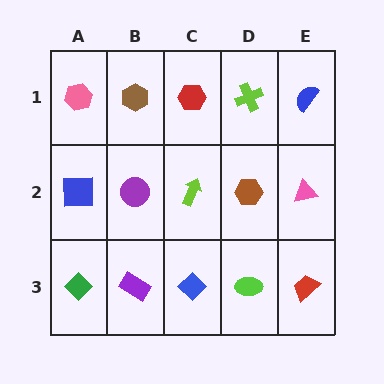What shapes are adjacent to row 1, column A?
A blue square (row 2, column A), a brown hexagon (row 1, column B).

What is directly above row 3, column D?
A brown hexagon.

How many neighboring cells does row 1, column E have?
2.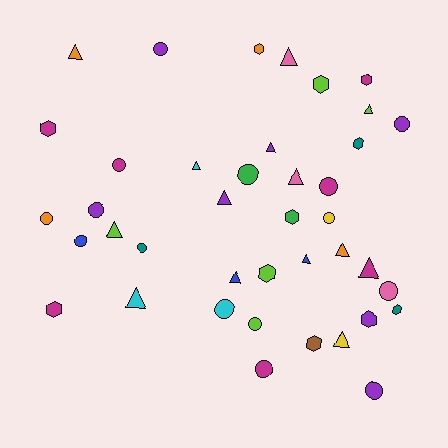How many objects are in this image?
There are 40 objects.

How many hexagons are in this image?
There are 11 hexagons.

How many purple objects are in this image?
There are 7 purple objects.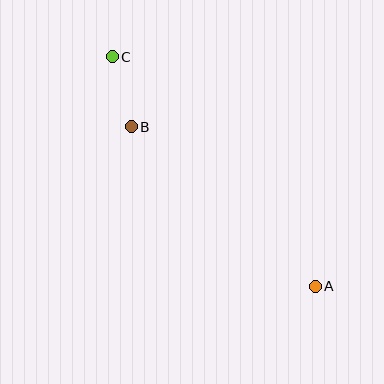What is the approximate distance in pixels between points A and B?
The distance between A and B is approximately 244 pixels.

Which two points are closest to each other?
Points B and C are closest to each other.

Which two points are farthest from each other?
Points A and C are farthest from each other.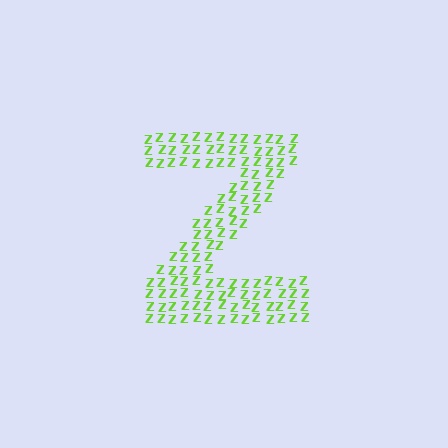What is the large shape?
The large shape is the letter Z.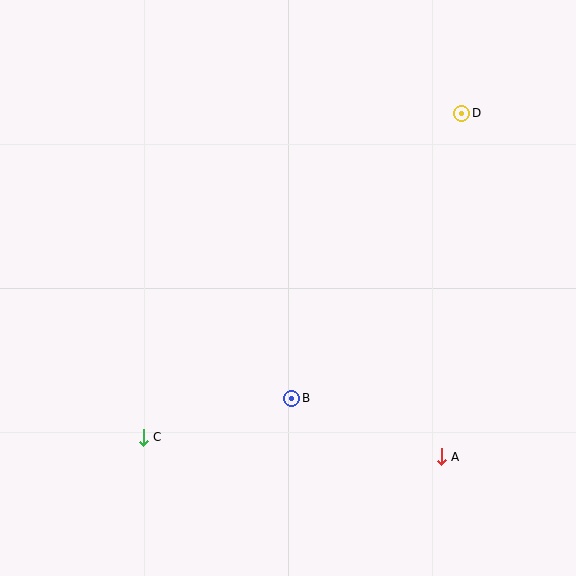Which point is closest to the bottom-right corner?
Point A is closest to the bottom-right corner.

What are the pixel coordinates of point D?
Point D is at (462, 113).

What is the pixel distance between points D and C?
The distance between D and C is 454 pixels.